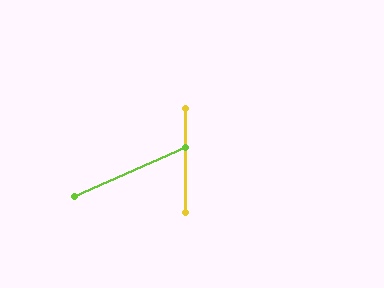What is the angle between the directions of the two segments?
Approximately 66 degrees.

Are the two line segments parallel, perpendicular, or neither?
Neither parallel nor perpendicular — they differ by about 66°.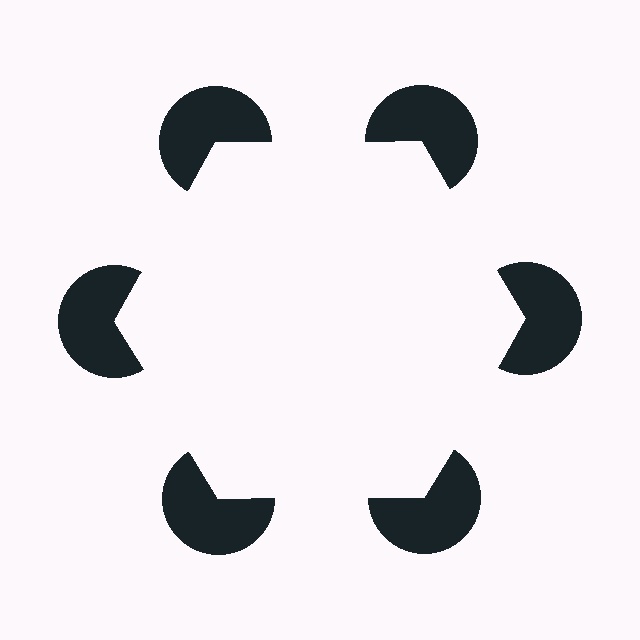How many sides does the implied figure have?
6 sides.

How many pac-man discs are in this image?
There are 6 — one at each vertex of the illusory hexagon.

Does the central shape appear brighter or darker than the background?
It typically appears slightly brighter than the background, even though no actual brightness change is drawn.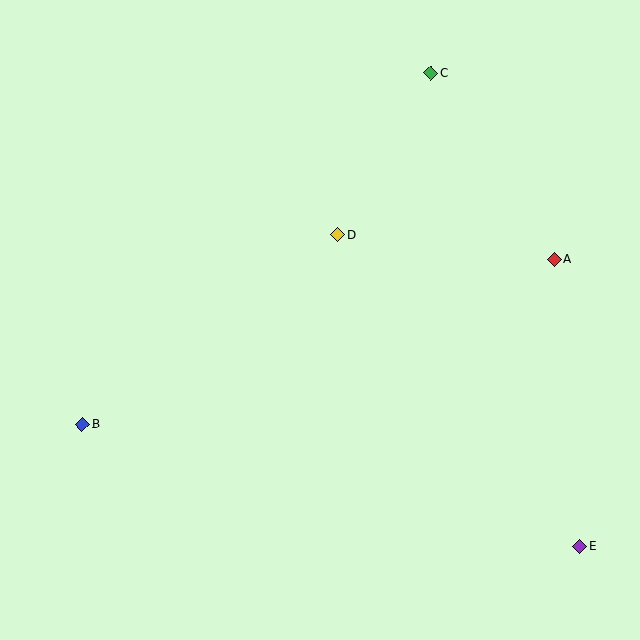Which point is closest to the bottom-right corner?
Point E is closest to the bottom-right corner.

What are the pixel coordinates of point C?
Point C is at (431, 73).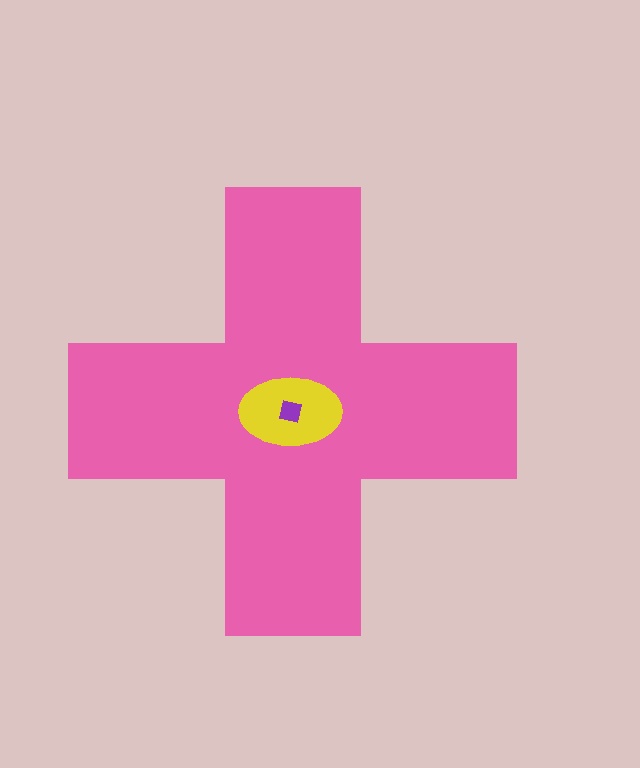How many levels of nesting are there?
3.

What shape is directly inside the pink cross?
The yellow ellipse.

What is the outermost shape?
The pink cross.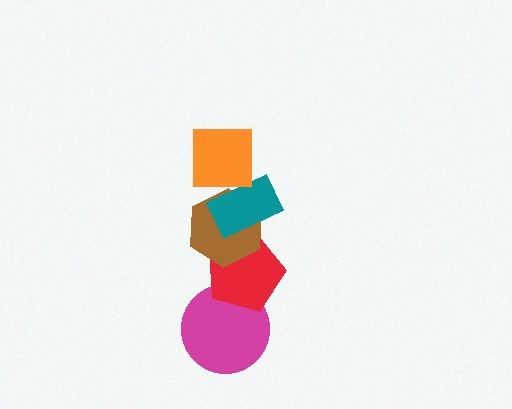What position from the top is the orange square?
The orange square is 1st from the top.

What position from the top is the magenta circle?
The magenta circle is 5th from the top.